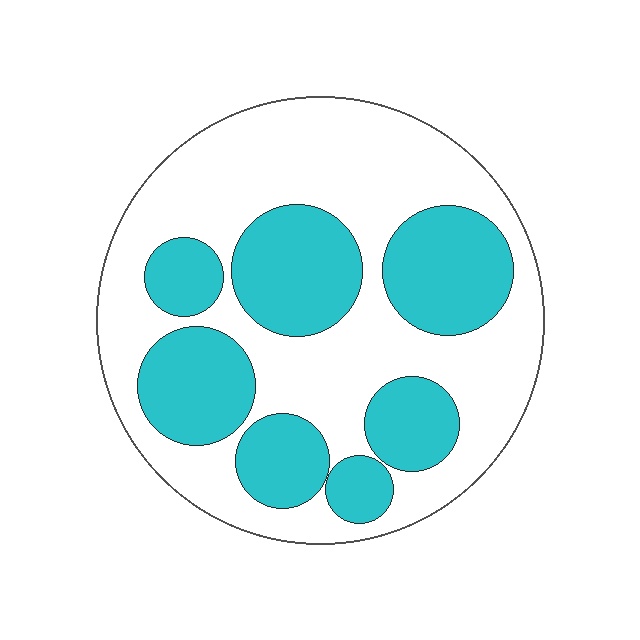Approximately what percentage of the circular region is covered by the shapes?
Approximately 40%.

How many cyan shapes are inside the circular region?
7.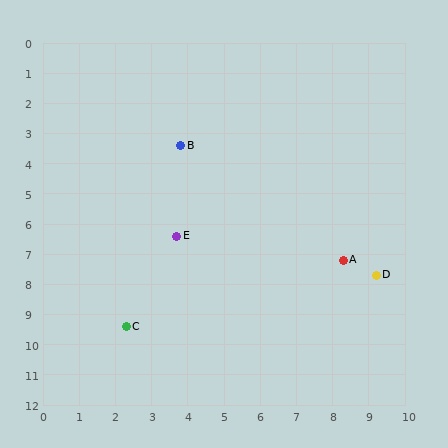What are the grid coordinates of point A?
Point A is at approximately (8.3, 7.2).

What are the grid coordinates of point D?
Point D is at approximately (9.2, 7.7).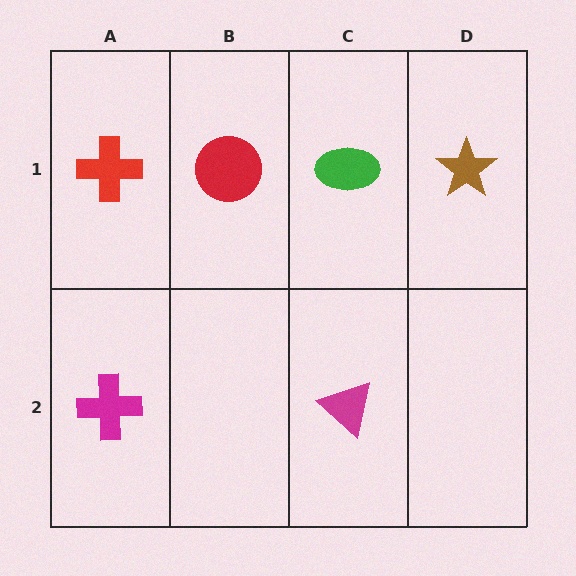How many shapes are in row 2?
2 shapes.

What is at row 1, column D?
A brown star.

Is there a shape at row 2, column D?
No, that cell is empty.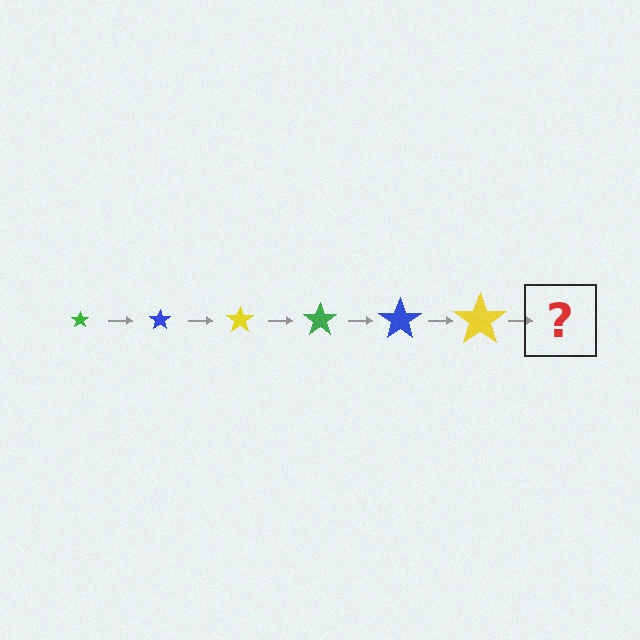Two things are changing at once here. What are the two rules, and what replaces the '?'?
The two rules are that the star grows larger each step and the color cycles through green, blue, and yellow. The '?' should be a green star, larger than the previous one.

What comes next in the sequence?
The next element should be a green star, larger than the previous one.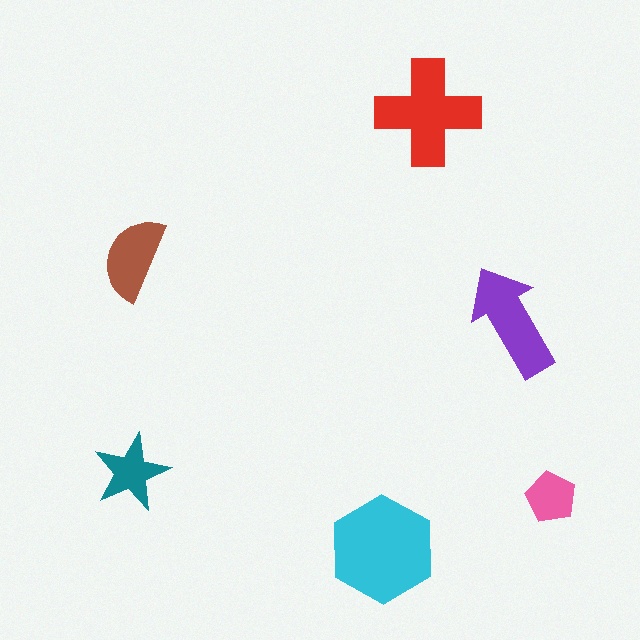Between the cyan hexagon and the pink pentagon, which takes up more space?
The cyan hexagon.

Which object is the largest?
The cyan hexagon.